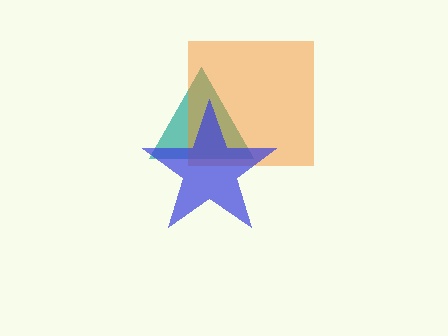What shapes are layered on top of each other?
The layered shapes are: a teal triangle, an orange square, a blue star.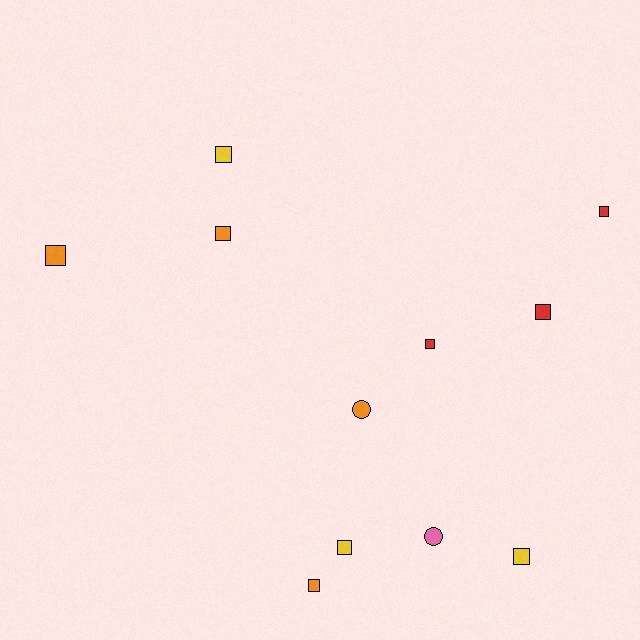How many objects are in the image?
There are 11 objects.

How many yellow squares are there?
There are 3 yellow squares.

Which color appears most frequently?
Orange, with 4 objects.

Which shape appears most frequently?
Square, with 9 objects.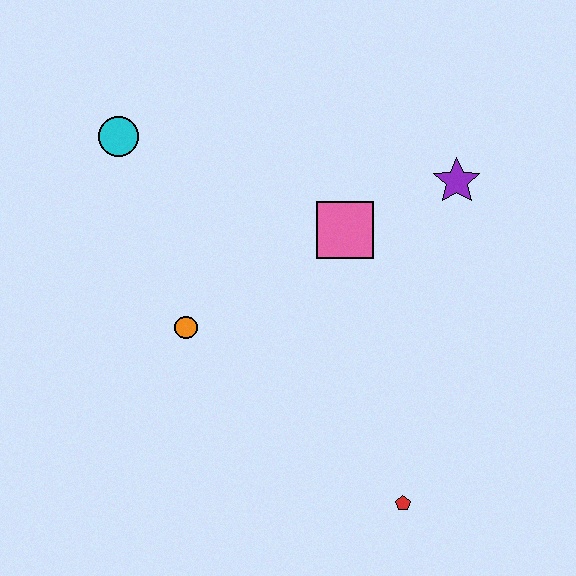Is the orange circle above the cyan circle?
No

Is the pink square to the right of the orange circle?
Yes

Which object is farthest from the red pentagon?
The cyan circle is farthest from the red pentagon.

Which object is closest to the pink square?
The purple star is closest to the pink square.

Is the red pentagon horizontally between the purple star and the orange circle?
Yes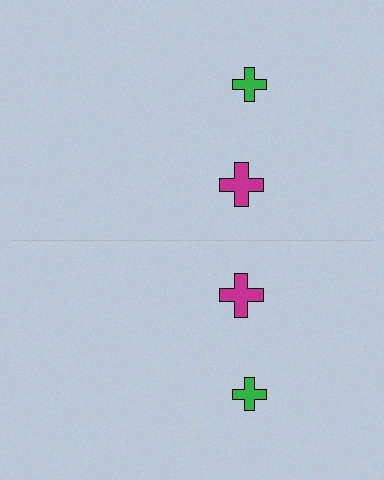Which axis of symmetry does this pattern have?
The pattern has a horizontal axis of symmetry running through the center of the image.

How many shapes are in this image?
There are 4 shapes in this image.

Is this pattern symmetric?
Yes, this pattern has bilateral (reflection) symmetry.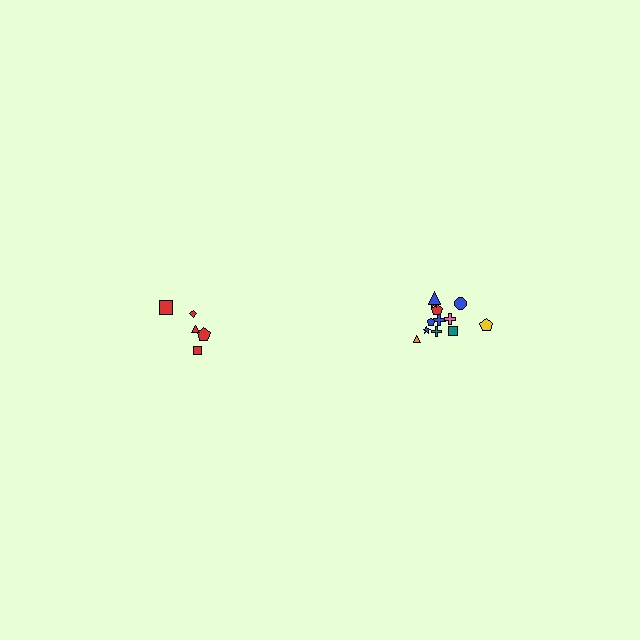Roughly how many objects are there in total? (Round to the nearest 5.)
Roughly 15 objects in total.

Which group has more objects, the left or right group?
The right group.